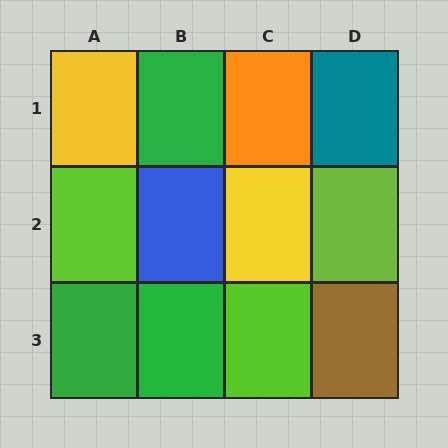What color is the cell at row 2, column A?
Lime.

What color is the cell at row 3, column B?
Green.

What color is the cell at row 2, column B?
Blue.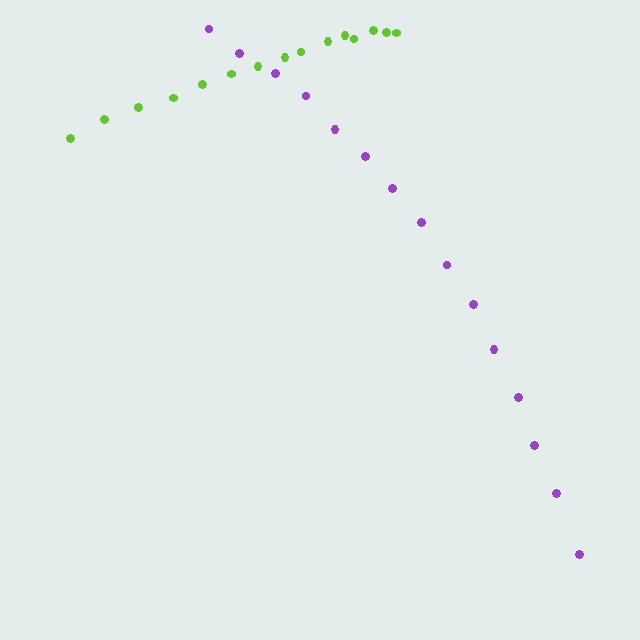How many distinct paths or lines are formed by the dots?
There are 2 distinct paths.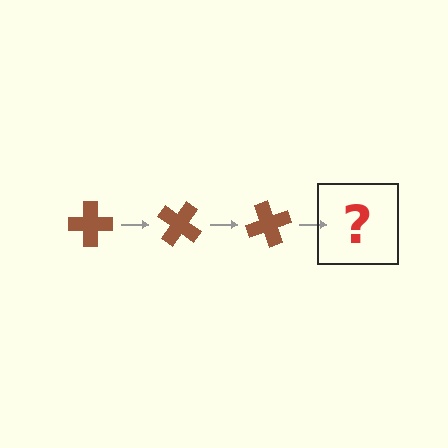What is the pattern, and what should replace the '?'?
The pattern is that the cross rotates 35 degrees each step. The '?' should be a brown cross rotated 105 degrees.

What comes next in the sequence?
The next element should be a brown cross rotated 105 degrees.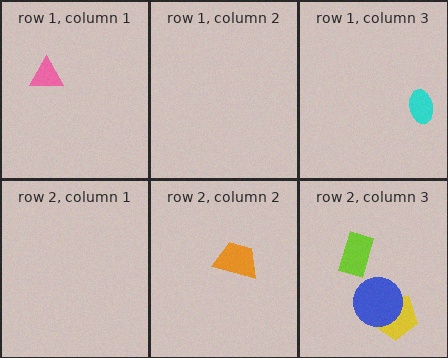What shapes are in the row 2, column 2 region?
The orange trapezoid.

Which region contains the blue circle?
The row 2, column 3 region.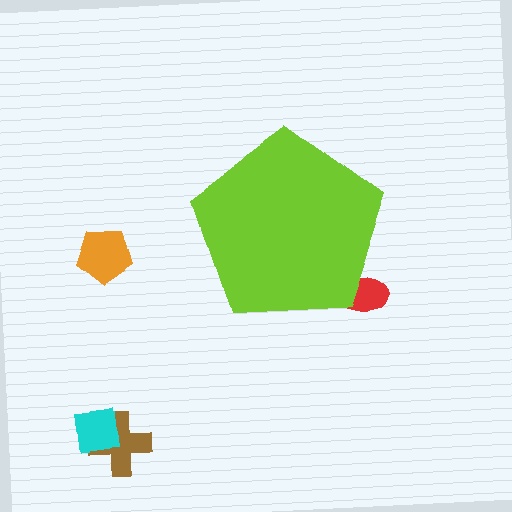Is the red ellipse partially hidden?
Yes, the red ellipse is partially hidden behind the lime pentagon.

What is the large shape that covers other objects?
A lime pentagon.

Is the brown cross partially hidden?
No, the brown cross is fully visible.